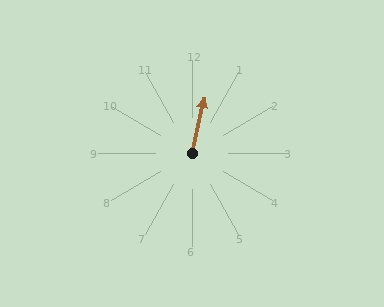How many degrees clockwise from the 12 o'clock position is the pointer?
Approximately 12 degrees.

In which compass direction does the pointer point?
North.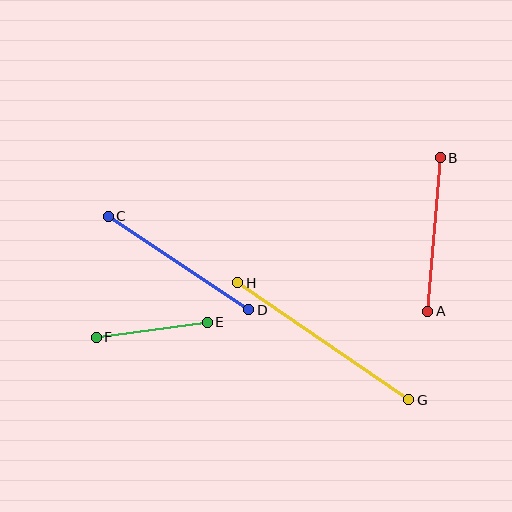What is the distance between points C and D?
The distance is approximately 168 pixels.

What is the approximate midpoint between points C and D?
The midpoint is at approximately (179, 263) pixels.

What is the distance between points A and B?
The distance is approximately 154 pixels.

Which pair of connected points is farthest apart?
Points G and H are farthest apart.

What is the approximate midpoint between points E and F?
The midpoint is at approximately (152, 330) pixels.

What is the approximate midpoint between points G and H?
The midpoint is at approximately (323, 341) pixels.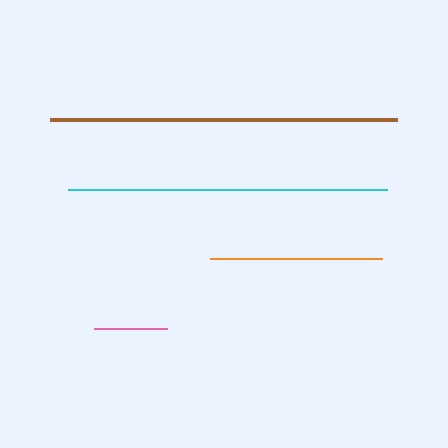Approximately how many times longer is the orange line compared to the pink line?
The orange line is approximately 2.4 times the length of the pink line.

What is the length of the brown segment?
The brown segment is approximately 348 pixels long.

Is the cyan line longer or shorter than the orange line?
The cyan line is longer than the orange line.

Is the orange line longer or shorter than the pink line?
The orange line is longer than the pink line.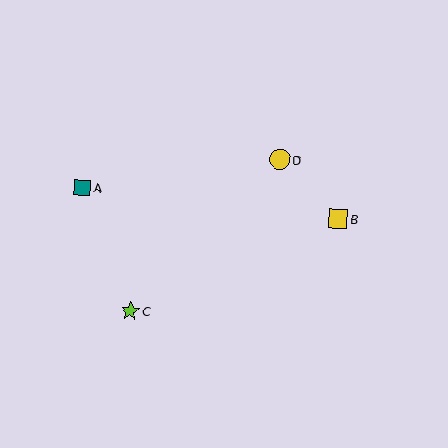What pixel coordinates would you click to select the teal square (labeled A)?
Click at (82, 188) to select the teal square A.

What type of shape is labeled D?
Shape D is a yellow circle.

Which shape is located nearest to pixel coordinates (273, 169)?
The yellow circle (labeled D) at (280, 159) is nearest to that location.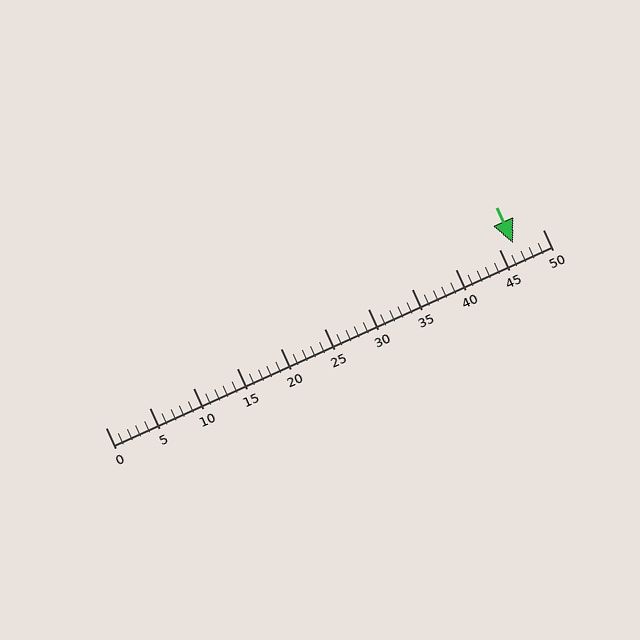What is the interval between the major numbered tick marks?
The major tick marks are spaced 5 units apart.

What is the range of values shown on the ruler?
The ruler shows values from 0 to 50.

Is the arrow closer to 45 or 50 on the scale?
The arrow is closer to 45.